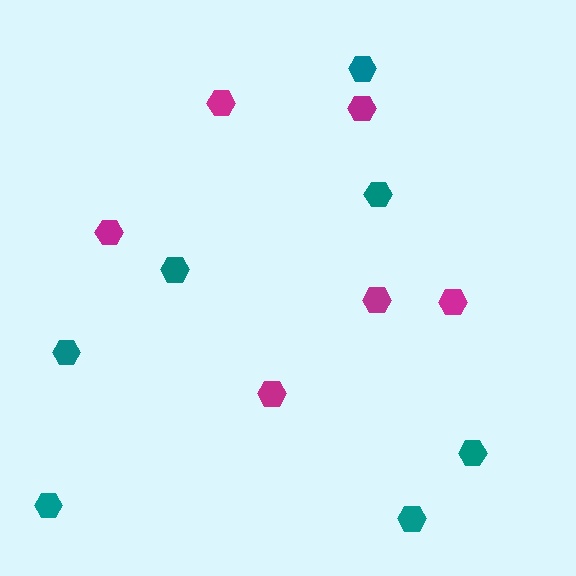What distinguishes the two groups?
There are 2 groups: one group of magenta hexagons (6) and one group of teal hexagons (7).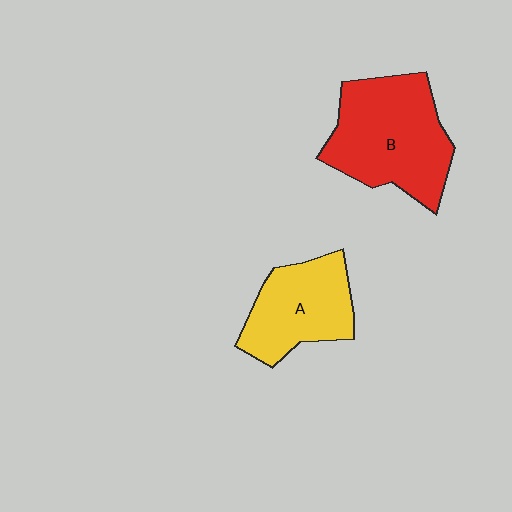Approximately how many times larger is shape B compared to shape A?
Approximately 1.4 times.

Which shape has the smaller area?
Shape A (yellow).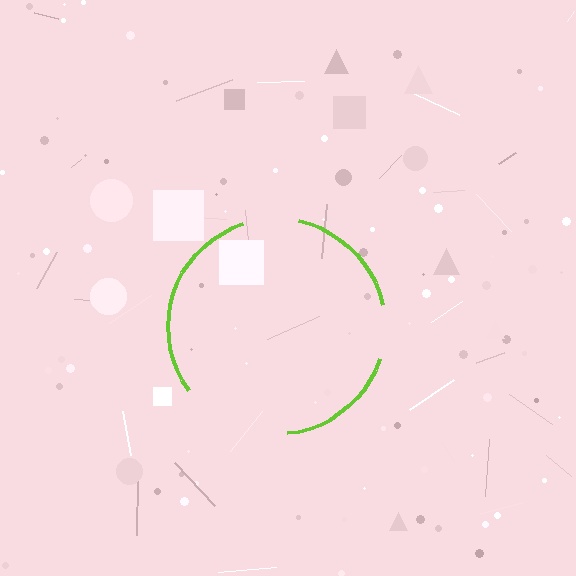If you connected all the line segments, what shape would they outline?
They would outline a circle.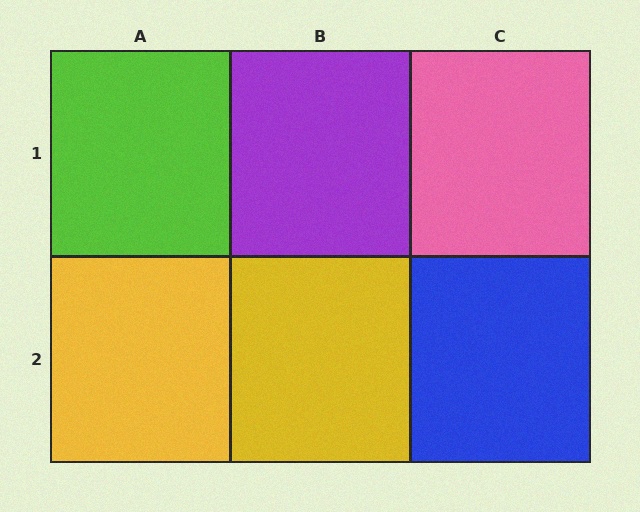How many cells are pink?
1 cell is pink.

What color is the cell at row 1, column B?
Purple.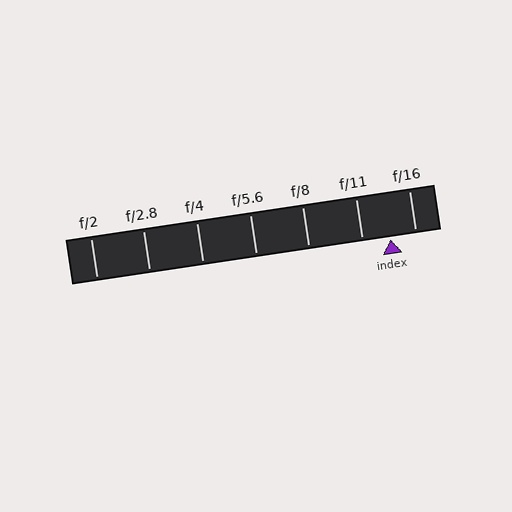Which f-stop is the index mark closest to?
The index mark is closest to f/16.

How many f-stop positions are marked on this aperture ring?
There are 7 f-stop positions marked.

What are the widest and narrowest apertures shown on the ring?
The widest aperture shown is f/2 and the narrowest is f/16.